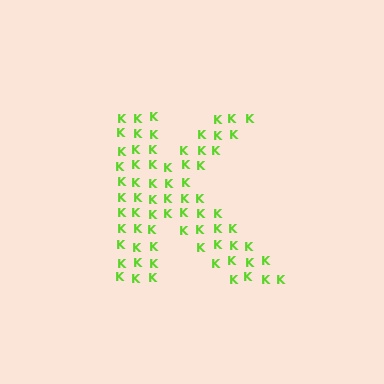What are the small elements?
The small elements are letter K's.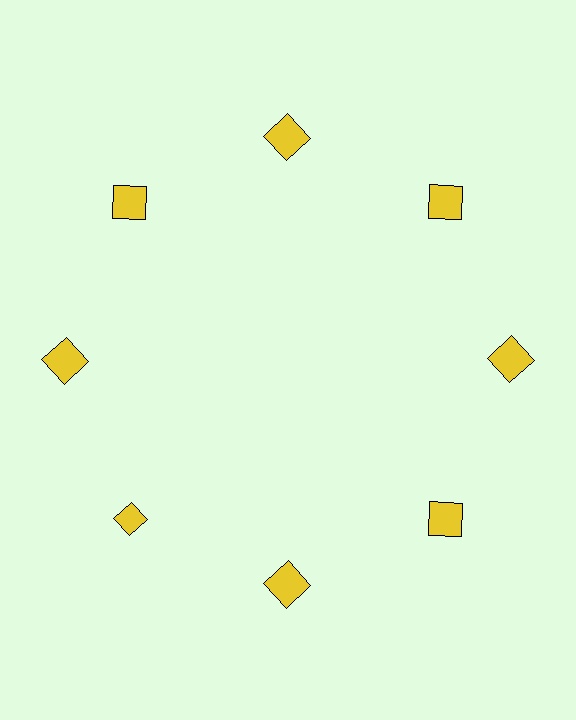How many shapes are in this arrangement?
There are 8 shapes arranged in a ring pattern.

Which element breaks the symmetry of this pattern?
The yellow diamond at roughly the 8 o'clock position breaks the symmetry. All other shapes are yellow squares.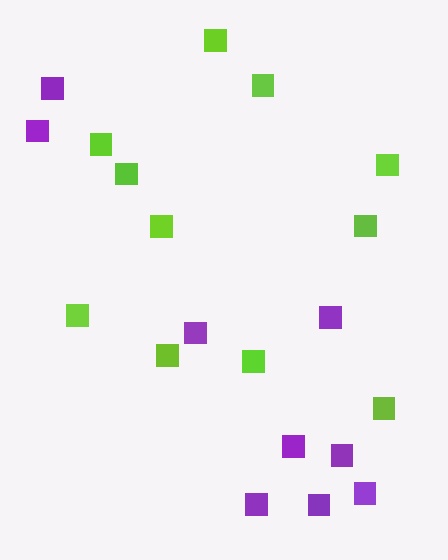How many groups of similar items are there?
There are 2 groups: one group of lime squares (11) and one group of purple squares (9).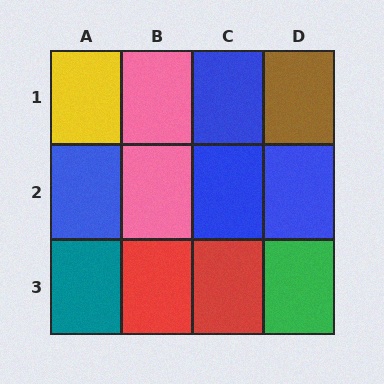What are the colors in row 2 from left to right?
Blue, pink, blue, blue.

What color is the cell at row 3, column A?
Teal.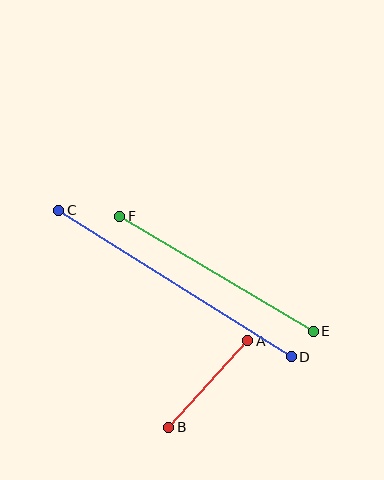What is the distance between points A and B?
The distance is approximately 117 pixels.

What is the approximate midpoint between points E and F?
The midpoint is at approximately (216, 274) pixels.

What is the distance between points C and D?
The distance is approximately 275 pixels.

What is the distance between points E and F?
The distance is approximately 225 pixels.